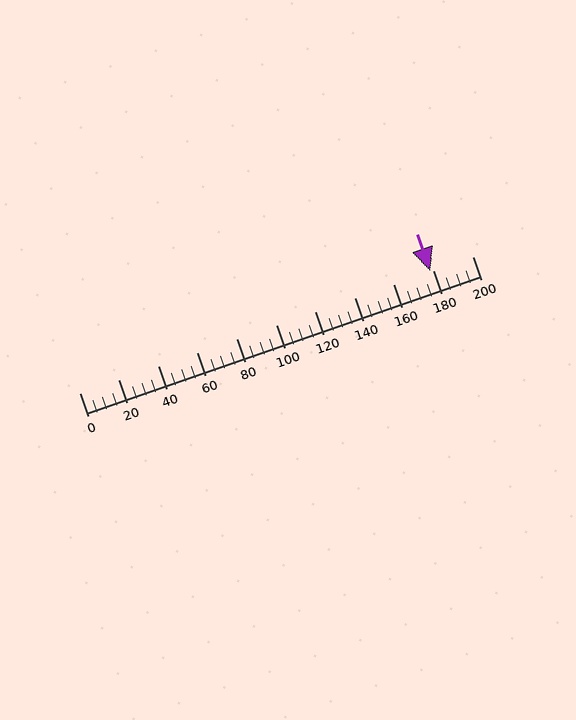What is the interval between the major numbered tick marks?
The major tick marks are spaced 20 units apart.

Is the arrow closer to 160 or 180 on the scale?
The arrow is closer to 180.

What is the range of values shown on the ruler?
The ruler shows values from 0 to 200.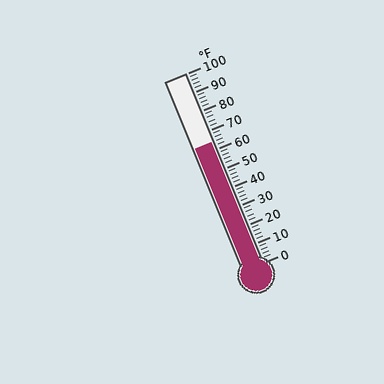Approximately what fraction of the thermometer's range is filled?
The thermometer is filled to approximately 65% of its range.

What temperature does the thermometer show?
The thermometer shows approximately 64°F.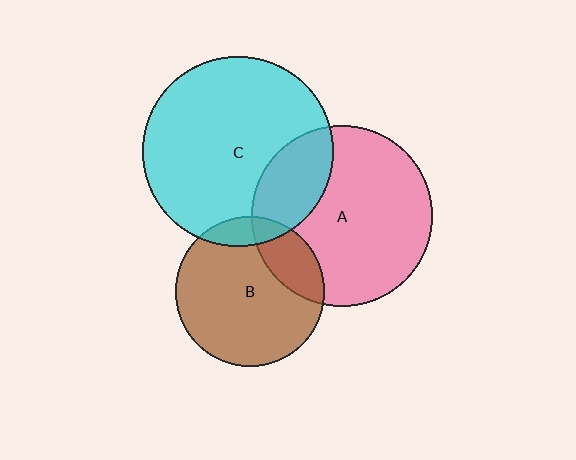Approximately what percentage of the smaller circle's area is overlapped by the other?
Approximately 10%.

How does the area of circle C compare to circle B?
Approximately 1.6 times.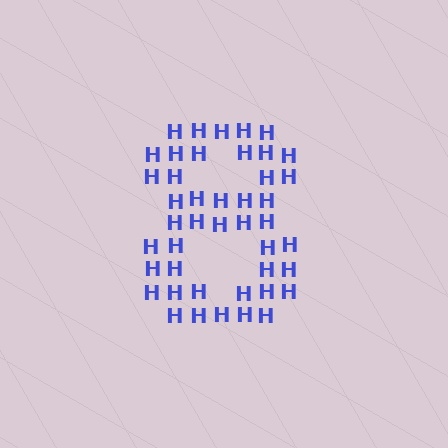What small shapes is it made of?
It is made of small letter H's.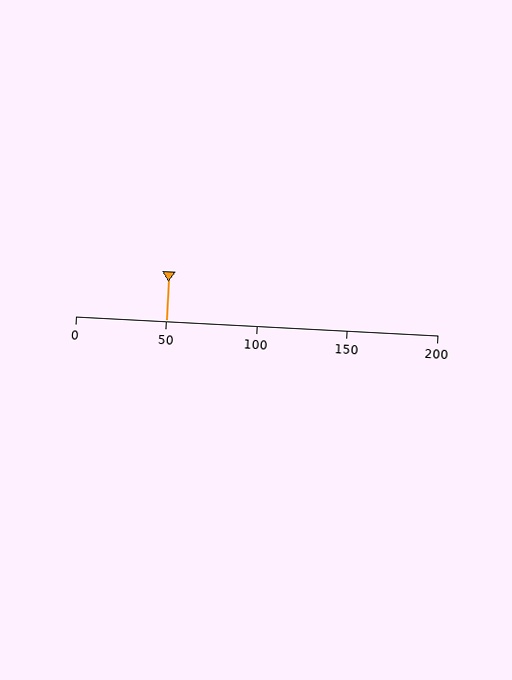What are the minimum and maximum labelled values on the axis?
The axis runs from 0 to 200.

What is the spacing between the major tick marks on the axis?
The major ticks are spaced 50 apart.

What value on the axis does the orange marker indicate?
The marker indicates approximately 50.